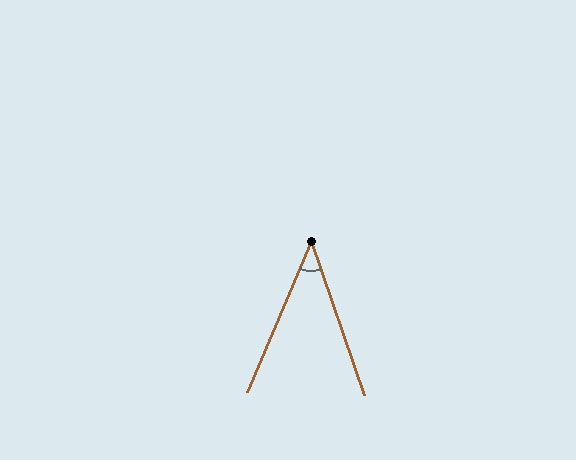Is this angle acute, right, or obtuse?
It is acute.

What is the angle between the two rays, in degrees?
Approximately 42 degrees.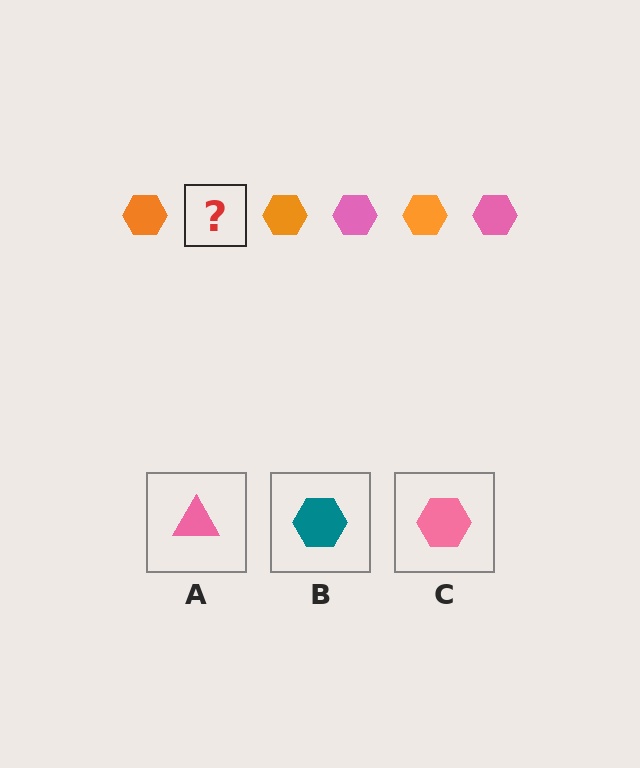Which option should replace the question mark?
Option C.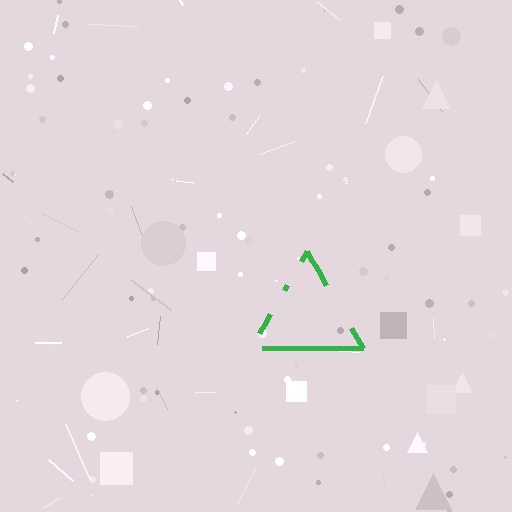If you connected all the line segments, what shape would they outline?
They would outline a triangle.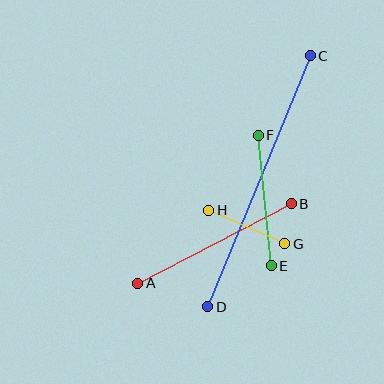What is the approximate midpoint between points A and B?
The midpoint is at approximately (214, 244) pixels.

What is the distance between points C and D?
The distance is approximately 271 pixels.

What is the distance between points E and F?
The distance is approximately 131 pixels.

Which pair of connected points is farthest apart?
Points C and D are farthest apart.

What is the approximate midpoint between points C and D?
The midpoint is at approximately (259, 181) pixels.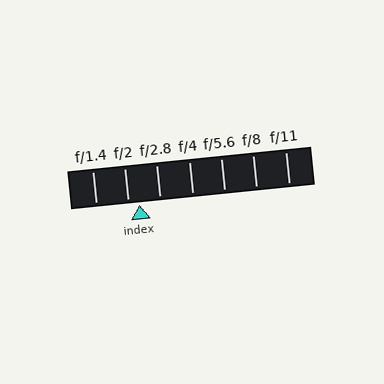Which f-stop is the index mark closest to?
The index mark is closest to f/2.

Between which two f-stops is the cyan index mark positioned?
The index mark is between f/2 and f/2.8.